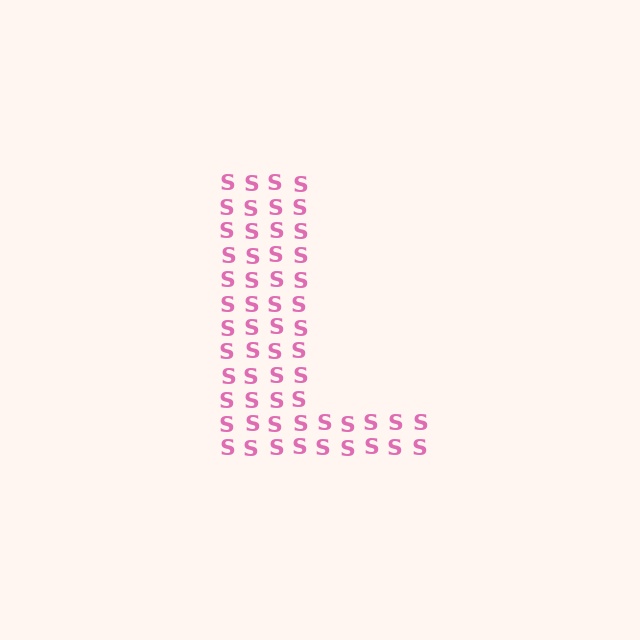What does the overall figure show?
The overall figure shows the letter L.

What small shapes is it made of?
It is made of small letter S's.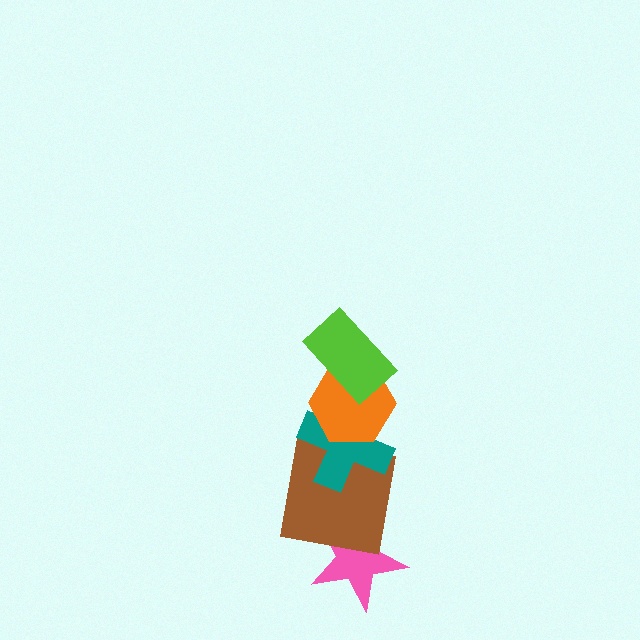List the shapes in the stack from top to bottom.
From top to bottom: the lime rectangle, the orange hexagon, the teal cross, the brown square, the pink star.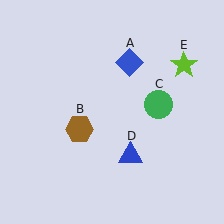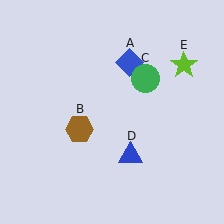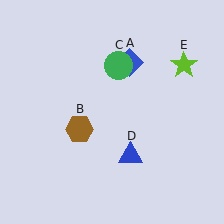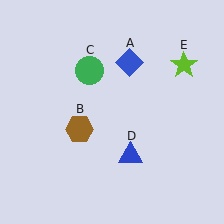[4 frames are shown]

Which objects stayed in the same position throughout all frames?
Blue diamond (object A) and brown hexagon (object B) and blue triangle (object D) and lime star (object E) remained stationary.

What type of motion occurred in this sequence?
The green circle (object C) rotated counterclockwise around the center of the scene.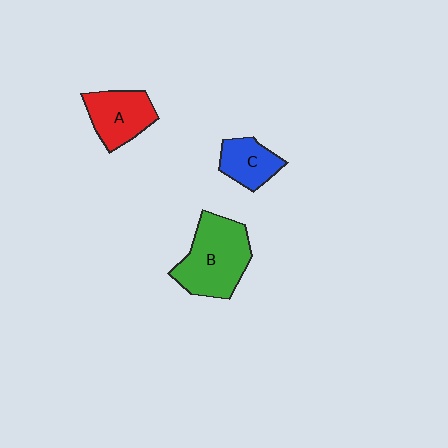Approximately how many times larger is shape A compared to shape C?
Approximately 1.3 times.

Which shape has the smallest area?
Shape C (blue).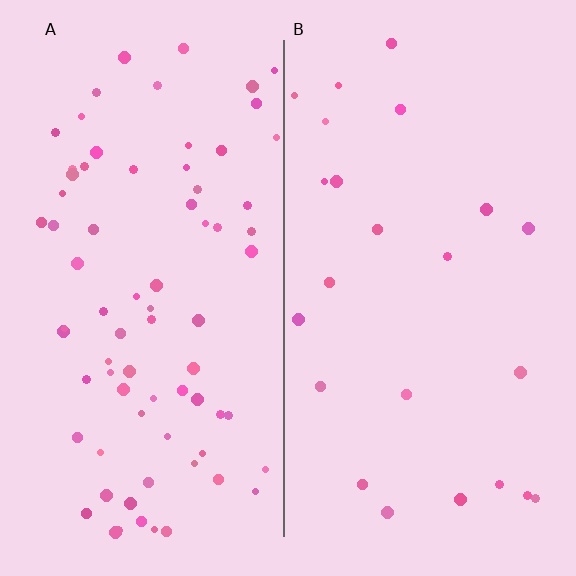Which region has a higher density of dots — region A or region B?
A (the left).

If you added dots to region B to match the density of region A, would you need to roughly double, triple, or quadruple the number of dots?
Approximately triple.